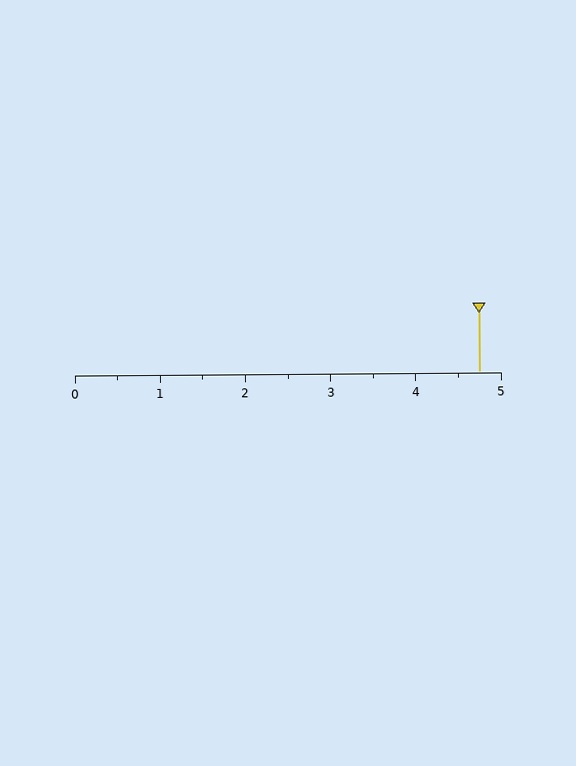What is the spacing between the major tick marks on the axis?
The major ticks are spaced 1 apart.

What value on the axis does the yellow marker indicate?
The marker indicates approximately 4.8.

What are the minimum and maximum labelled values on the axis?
The axis runs from 0 to 5.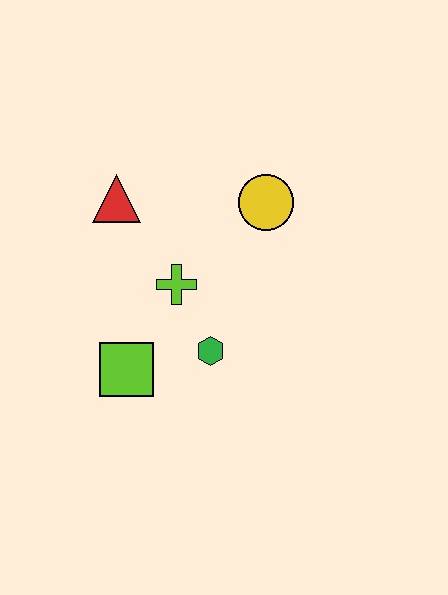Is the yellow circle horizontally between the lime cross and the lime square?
No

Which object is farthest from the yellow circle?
The lime square is farthest from the yellow circle.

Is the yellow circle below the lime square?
No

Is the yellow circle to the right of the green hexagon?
Yes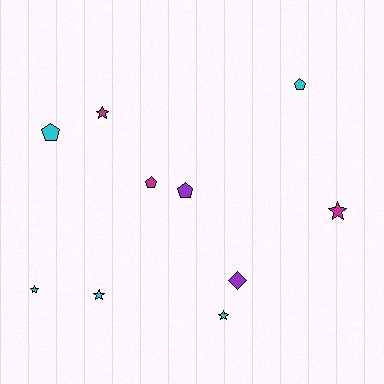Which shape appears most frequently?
Star, with 5 objects.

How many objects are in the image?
There are 10 objects.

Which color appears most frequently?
Cyan, with 5 objects.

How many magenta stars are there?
There are 2 magenta stars.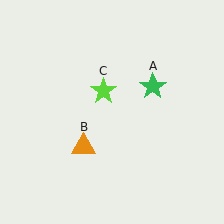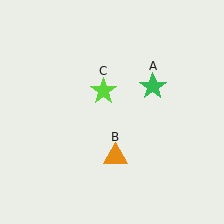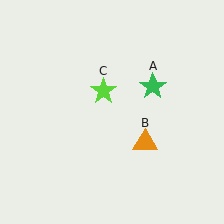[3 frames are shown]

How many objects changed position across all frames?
1 object changed position: orange triangle (object B).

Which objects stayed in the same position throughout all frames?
Green star (object A) and lime star (object C) remained stationary.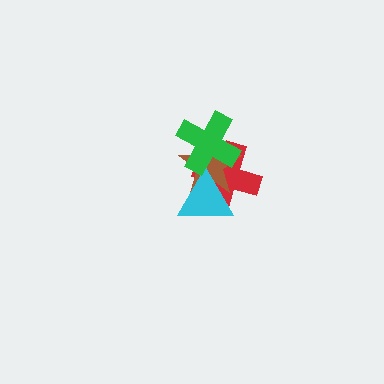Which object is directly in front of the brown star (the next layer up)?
The cyan triangle is directly in front of the brown star.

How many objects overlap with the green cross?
3 objects overlap with the green cross.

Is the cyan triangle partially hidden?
Yes, it is partially covered by another shape.